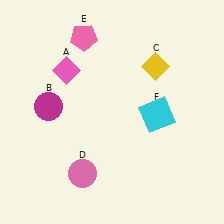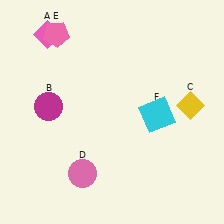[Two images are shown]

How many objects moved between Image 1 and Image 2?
3 objects moved between the two images.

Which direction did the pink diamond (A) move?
The pink diamond (A) moved up.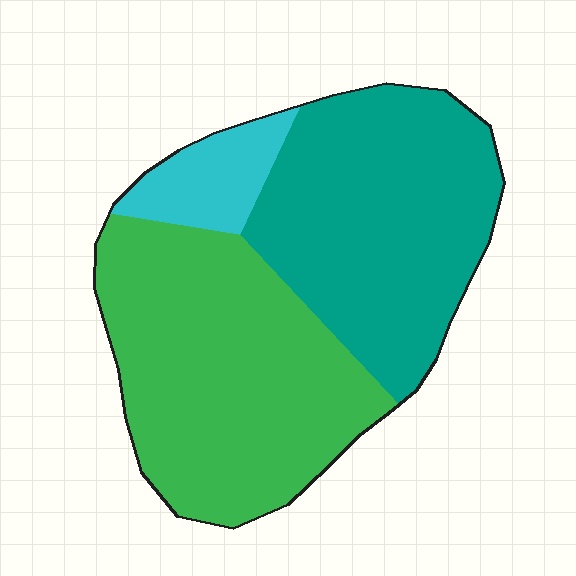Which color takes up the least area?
Cyan, at roughly 10%.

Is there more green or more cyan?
Green.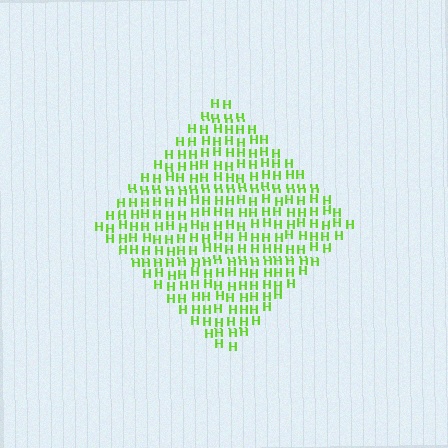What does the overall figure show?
The overall figure shows a diamond.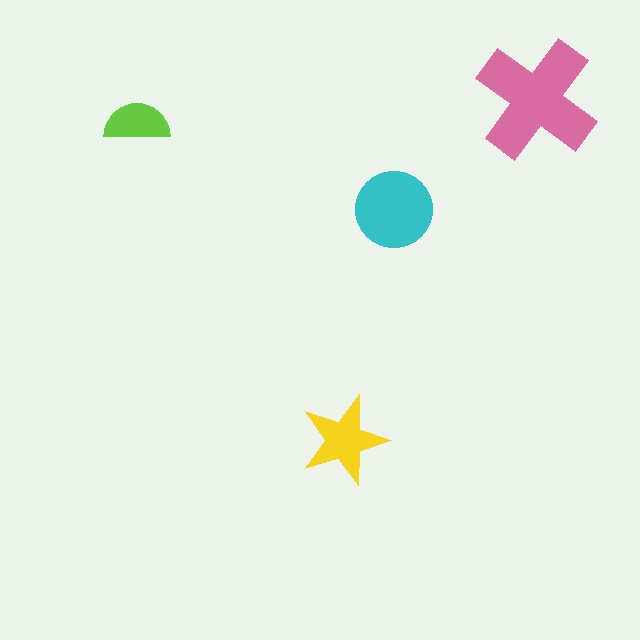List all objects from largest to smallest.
The pink cross, the cyan circle, the yellow star, the lime semicircle.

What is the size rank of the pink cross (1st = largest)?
1st.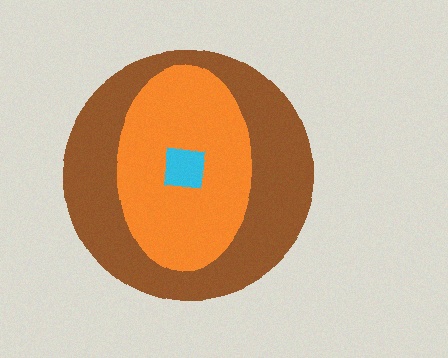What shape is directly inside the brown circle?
The orange ellipse.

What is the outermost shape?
The brown circle.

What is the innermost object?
The cyan square.